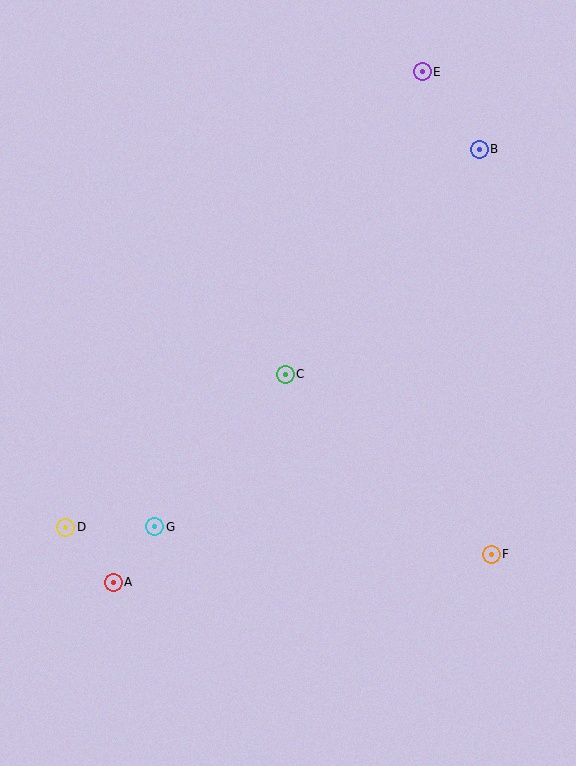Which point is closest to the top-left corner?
Point E is closest to the top-left corner.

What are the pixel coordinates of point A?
Point A is at (113, 582).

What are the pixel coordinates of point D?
Point D is at (66, 527).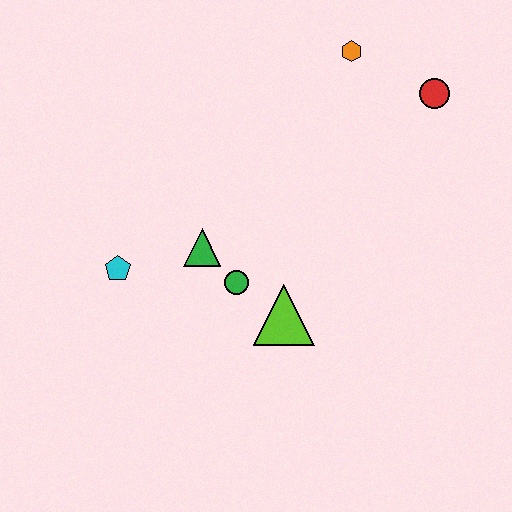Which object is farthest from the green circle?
The red circle is farthest from the green circle.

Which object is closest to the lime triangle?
The green circle is closest to the lime triangle.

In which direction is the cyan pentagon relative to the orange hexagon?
The cyan pentagon is to the left of the orange hexagon.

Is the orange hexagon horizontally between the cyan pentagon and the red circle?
Yes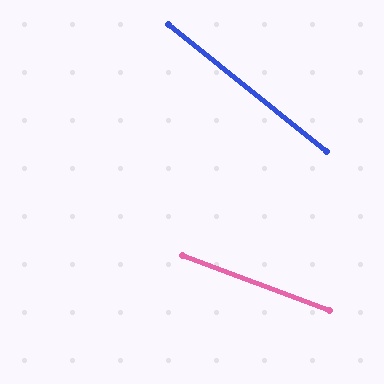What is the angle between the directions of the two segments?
Approximately 18 degrees.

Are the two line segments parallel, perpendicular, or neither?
Neither parallel nor perpendicular — they differ by about 18°.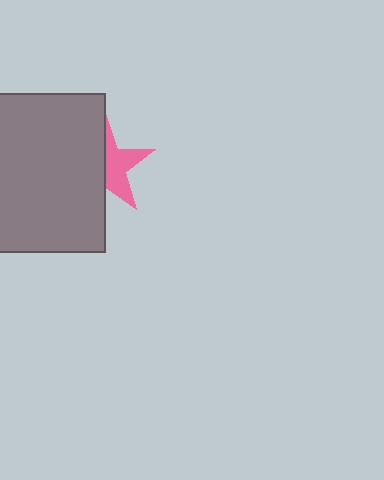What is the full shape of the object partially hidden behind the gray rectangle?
The partially hidden object is a pink star.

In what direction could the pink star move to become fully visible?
The pink star could move right. That would shift it out from behind the gray rectangle entirely.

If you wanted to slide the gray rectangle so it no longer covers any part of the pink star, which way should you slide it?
Slide it left — that is the most direct way to separate the two shapes.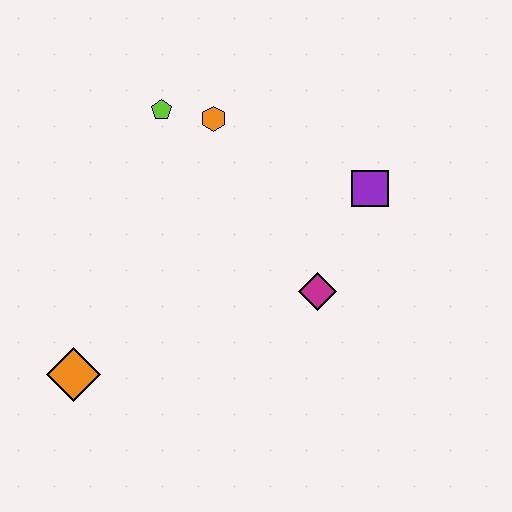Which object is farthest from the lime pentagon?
The orange diamond is farthest from the lime pentagon.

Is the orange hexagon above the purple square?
Yes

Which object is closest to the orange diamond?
The magenta diamond is closest to the orange diamond.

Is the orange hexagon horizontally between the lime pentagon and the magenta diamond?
Yes